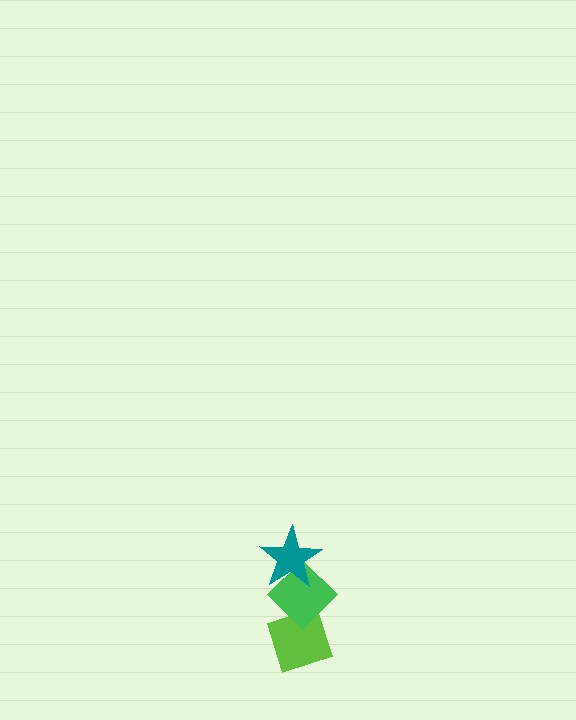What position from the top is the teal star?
The teal star is 1st from the top.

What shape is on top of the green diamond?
The teal star is on top of the green diamond.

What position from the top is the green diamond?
The green diamond is 2nd from the top.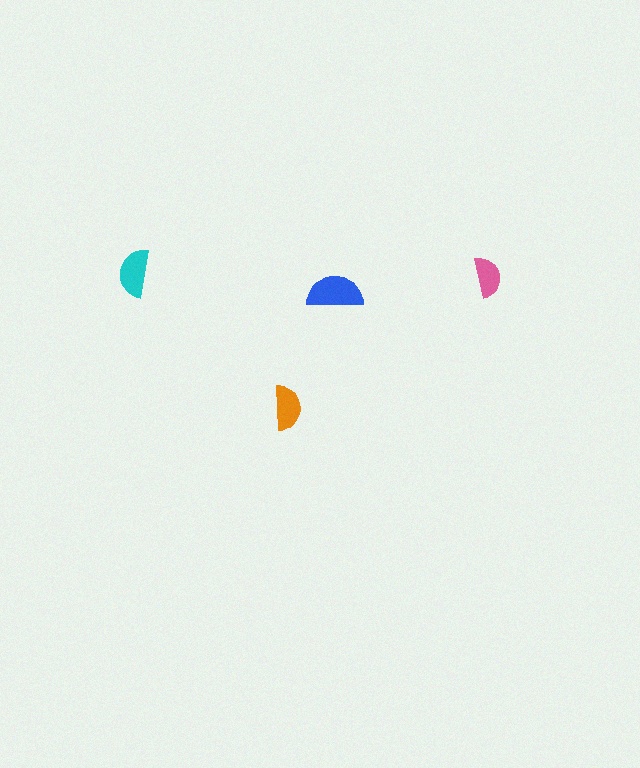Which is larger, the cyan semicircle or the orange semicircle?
The cyan one.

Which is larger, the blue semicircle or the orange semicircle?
The blue one.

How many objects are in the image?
There are 4 objects in the image.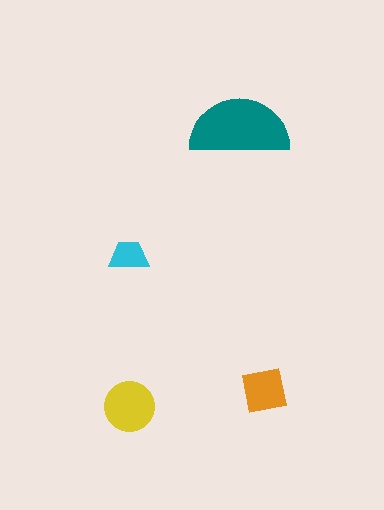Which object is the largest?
The teal semicircle.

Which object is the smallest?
The cyan trapezoid.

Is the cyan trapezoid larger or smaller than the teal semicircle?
Smaller.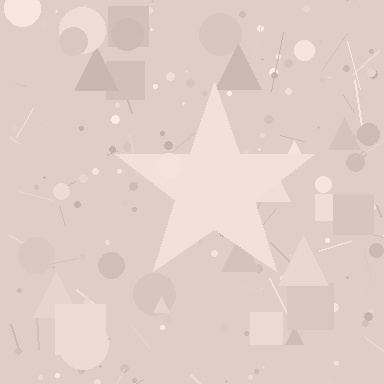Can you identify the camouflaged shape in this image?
The camouflaged shape is a star.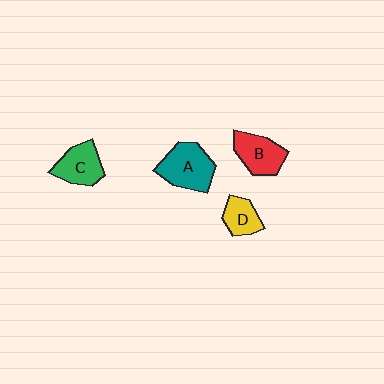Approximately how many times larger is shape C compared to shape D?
Approximately 1.3 times.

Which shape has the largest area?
Shape A (teal).